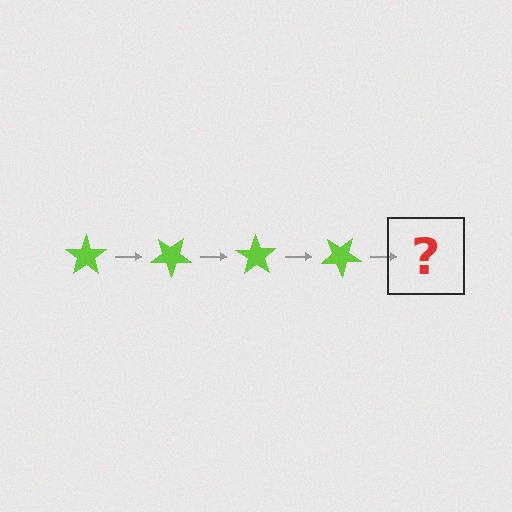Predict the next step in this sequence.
The next step is a lime star rotated 140 degrees.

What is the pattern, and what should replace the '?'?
The pattern is that the star rotates 35 degrees each step. The '?' should be a lime star rotated 140 degrees.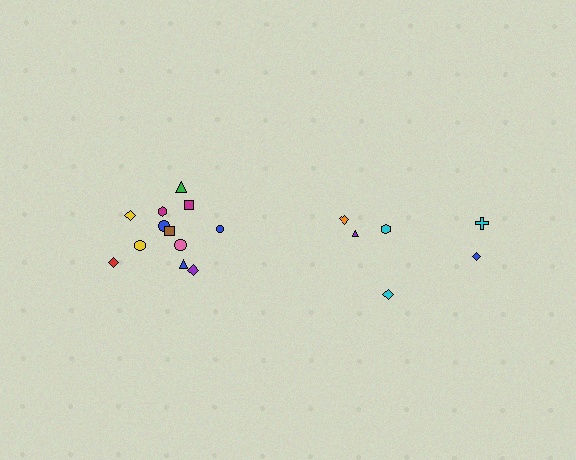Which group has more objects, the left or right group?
The left group.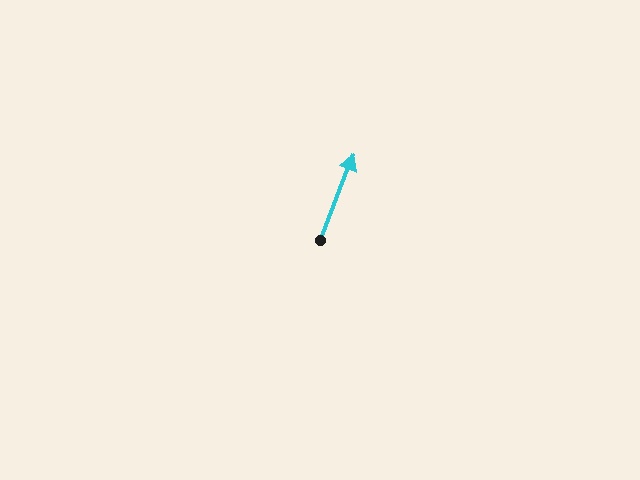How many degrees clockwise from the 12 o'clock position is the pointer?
Approximately 21 degrees.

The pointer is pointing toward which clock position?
Roughly 1 o'clock.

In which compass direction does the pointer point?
North.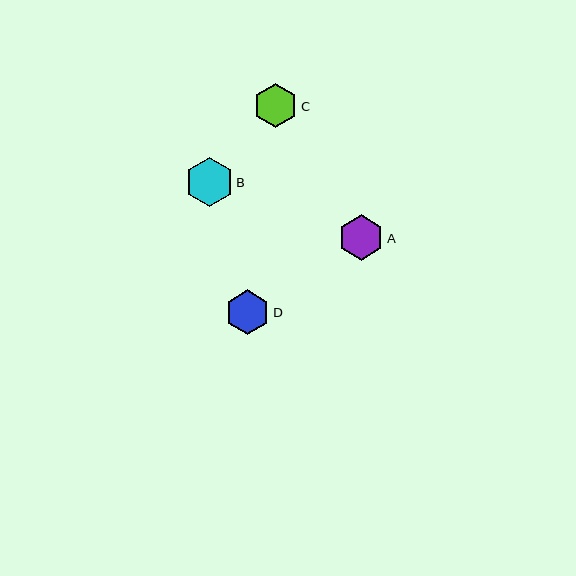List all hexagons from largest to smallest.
From largest to smallest: B, A, D, C.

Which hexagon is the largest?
Hexagon B is the largest with a size of approximately 48 pixels.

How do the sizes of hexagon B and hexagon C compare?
Hexagon B and hexagon C are approximately the same size.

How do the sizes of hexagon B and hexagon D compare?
Hexagon B and hexagon D are approximately the same size.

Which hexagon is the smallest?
Hexagon C is the smallest with a size of approximately 44 pixels.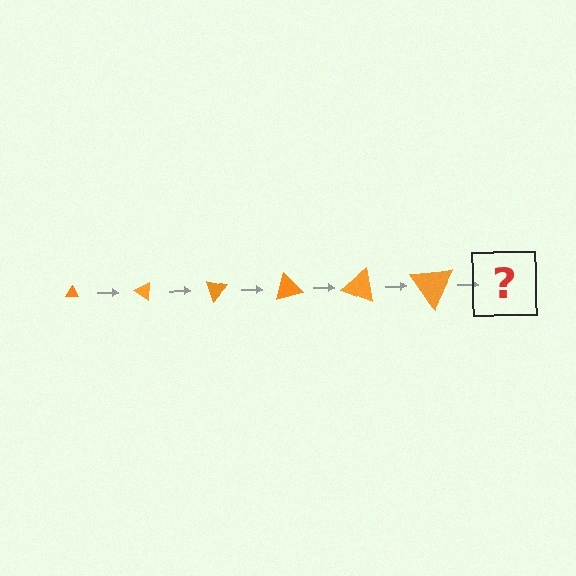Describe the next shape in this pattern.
It should be a triangle, larger than the previous one and rotated 210 degrees from the start.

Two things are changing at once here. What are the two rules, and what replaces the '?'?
The two rules are that the triangle grows larger each step and it rotates 35 degrees each step. The '?' should be a triangle, larger than the previous one and rotated 210 degrees from the start.